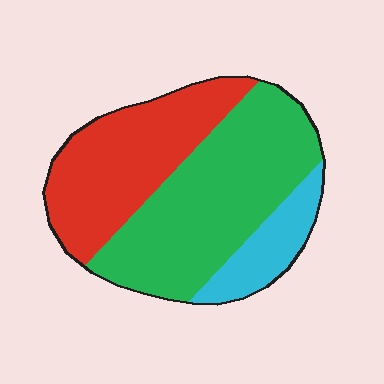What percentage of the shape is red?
Red takes up between a third and a half of the shape.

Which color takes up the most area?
Green, at roughly 50%.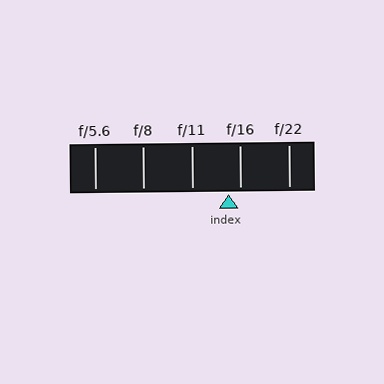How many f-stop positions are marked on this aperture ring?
There are 5 f-stop positions marked.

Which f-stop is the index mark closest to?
The index mark is closest to f/16.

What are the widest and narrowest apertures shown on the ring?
The widest aperture shown is f/5.6 and the narrowest is f/22.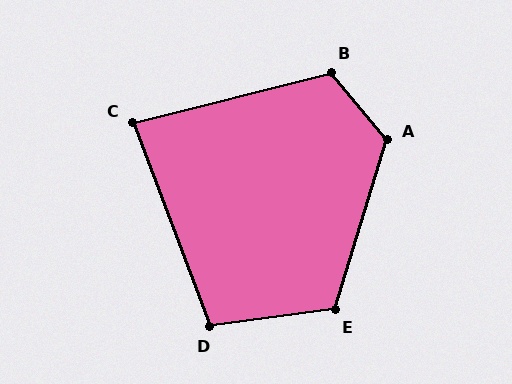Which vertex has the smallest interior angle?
C, at approximately 83 degrees.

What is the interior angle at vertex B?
Approximately 115 degrees (obtuse).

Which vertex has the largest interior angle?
A, at approximately 123 degrees.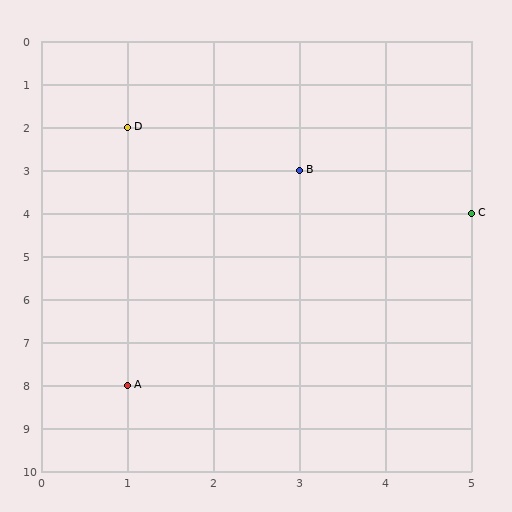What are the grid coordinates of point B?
Point B is at grid coordinates (3, 3).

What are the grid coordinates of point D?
Point D is at grid coordinates (1, 2).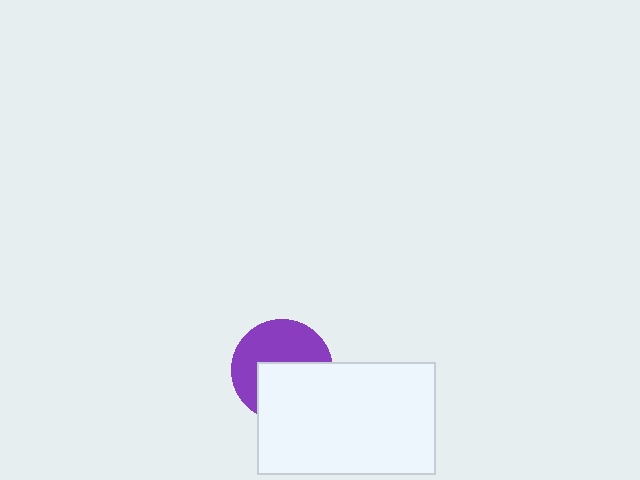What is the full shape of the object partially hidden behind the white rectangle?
The partially hidden object is a purple circle.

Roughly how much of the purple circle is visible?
About half of it is visible (roughly 52%).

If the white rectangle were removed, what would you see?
You would see the complete purple circle.